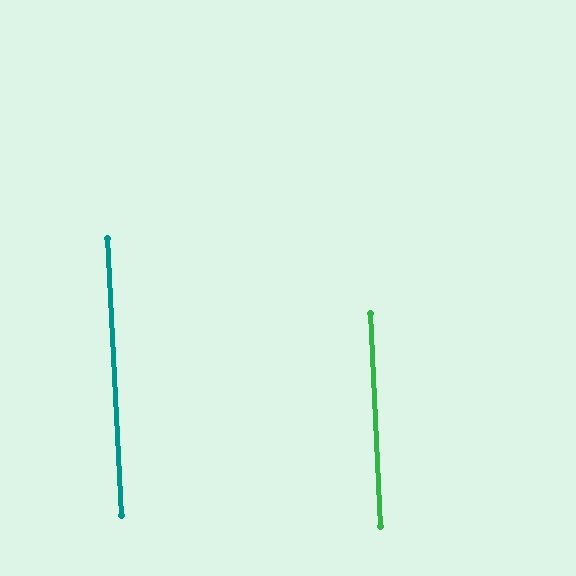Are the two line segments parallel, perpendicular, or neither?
Parallel — their directions differ by only 0.2°.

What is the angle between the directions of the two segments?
Approximately 0 degrees.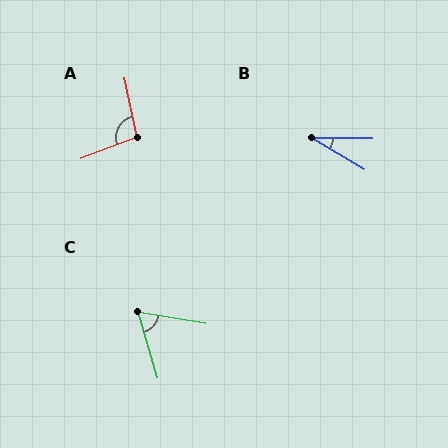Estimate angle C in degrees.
Approximately 64 degrees.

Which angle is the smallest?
B, at approximately 30 degrees.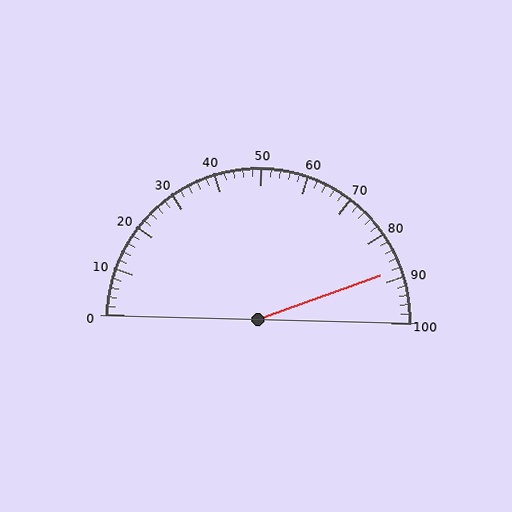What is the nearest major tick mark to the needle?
The nearest major tick mark is 90.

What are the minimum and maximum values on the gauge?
The gauge ranges from 0 to 100.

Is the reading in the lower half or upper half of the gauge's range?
The reading is in the upper half of the range (0 to 100).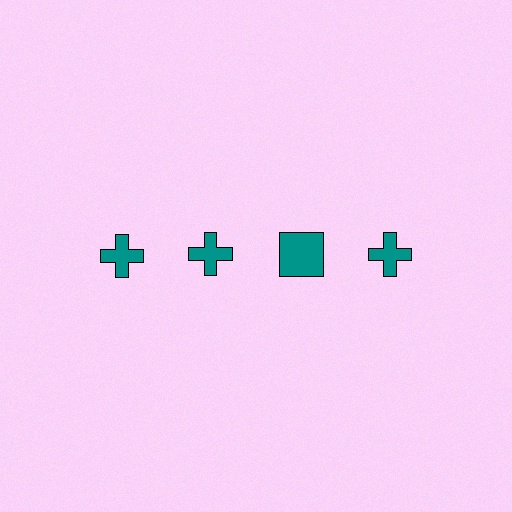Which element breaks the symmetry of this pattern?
The teal square in the top row, center column breaks the symmetry. All other shapes are teal crosses.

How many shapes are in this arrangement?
There are 4 shapes arranged in a grid pattern.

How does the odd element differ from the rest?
It has a different shape: square instead of cross.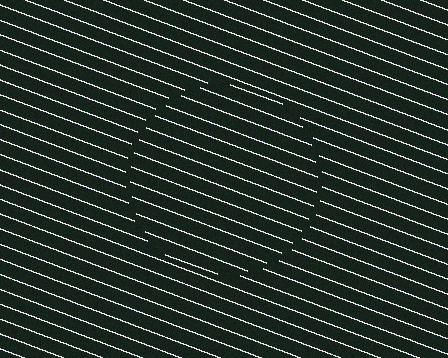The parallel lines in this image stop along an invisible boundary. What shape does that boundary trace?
An illusory circle. The interior of the shape contains the same grating, shifted by half a period — the contour is defined by the phase discontinuity where line-ends from the inner and outer gratings abut.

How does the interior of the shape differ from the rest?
The interior of the shape contains the same grating, shifted by half a period — the contour is defined by the phase discontinuity where line-ends from the inner and outer gratings abut.